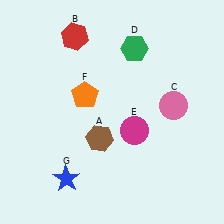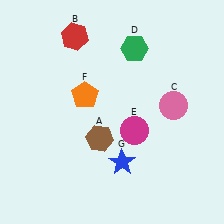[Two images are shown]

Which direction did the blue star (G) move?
The blue star (G) moved right.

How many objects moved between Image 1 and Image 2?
1 object moved between the two images.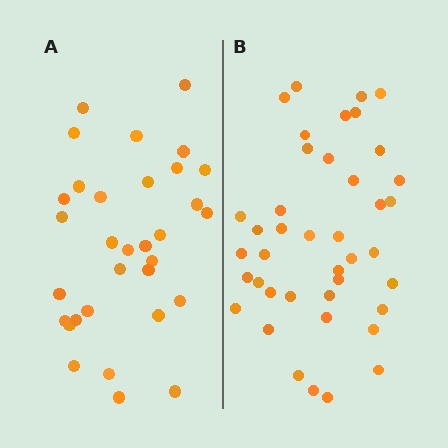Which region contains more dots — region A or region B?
Region B (the right region) has more dots.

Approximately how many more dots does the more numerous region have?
Region B has roughly 8 or so more dots than region A.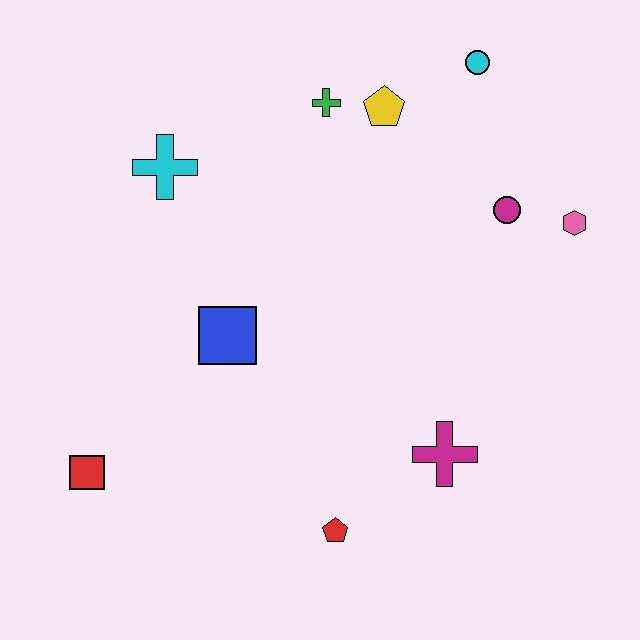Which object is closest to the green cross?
The yellow pentagon is closest to the green cross.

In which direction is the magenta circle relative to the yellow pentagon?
The magenta circle is to the right of the yellow pentagon.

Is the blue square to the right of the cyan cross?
Yes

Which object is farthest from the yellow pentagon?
The red square is farthest from the yellow pentagon.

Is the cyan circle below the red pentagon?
No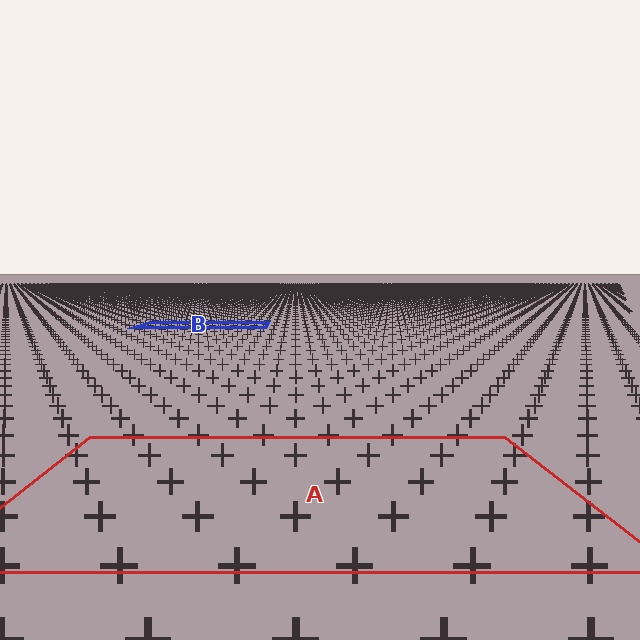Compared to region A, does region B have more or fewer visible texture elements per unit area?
Region B has more texture elements per unit area — they are packed more densely because it is farther away.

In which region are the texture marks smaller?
The texture marks are smaller in region B, because it is farther away.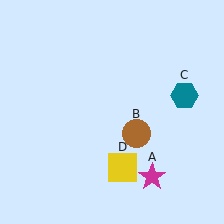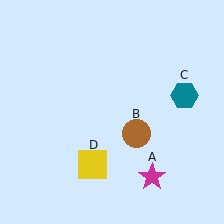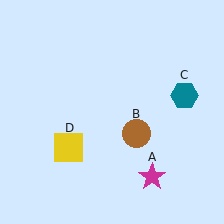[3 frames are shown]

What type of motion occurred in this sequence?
The yellow square (object D) rotated clockwise around the center of the scene.